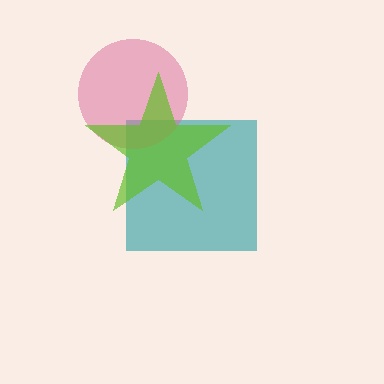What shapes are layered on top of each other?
The layered shapes are: a teal square, a pink circle, a lime star.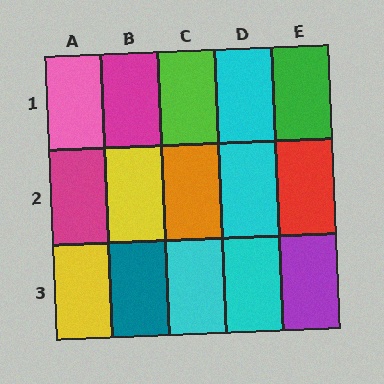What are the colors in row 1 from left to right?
Pink, magenta, lime, cyan, green.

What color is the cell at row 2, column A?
Magenta.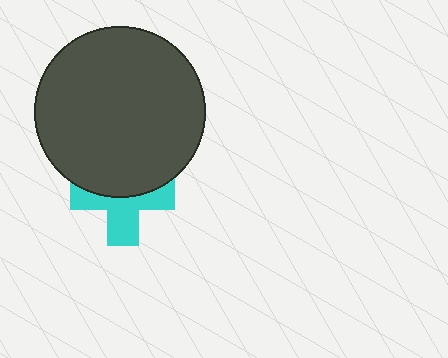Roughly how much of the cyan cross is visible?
About half of it is visible (roughly 53%).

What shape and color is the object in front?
The object in front is a dark gray circle.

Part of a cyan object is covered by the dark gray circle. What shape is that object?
It is a cross.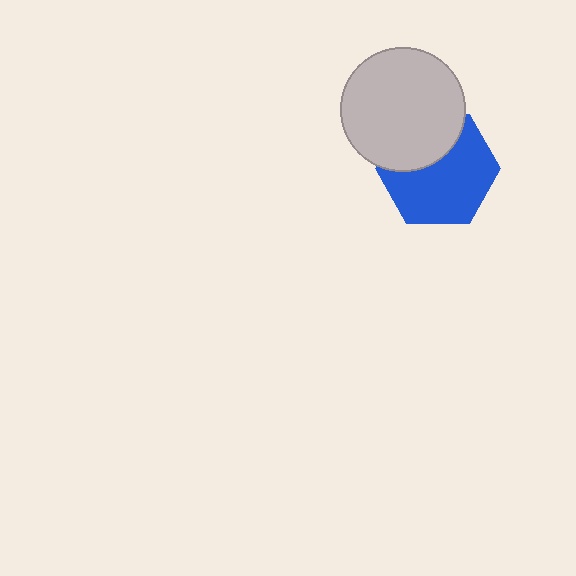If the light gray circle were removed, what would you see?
You would see the complete blue hexagon.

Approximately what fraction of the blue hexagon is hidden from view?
Roughly 34% of the blue hexagon is hidden behind the light gray circle.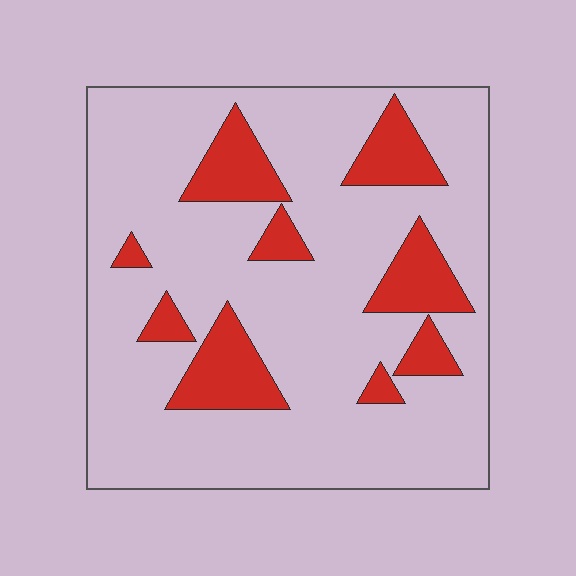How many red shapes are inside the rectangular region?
9.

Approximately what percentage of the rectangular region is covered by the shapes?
Approximately 20%.